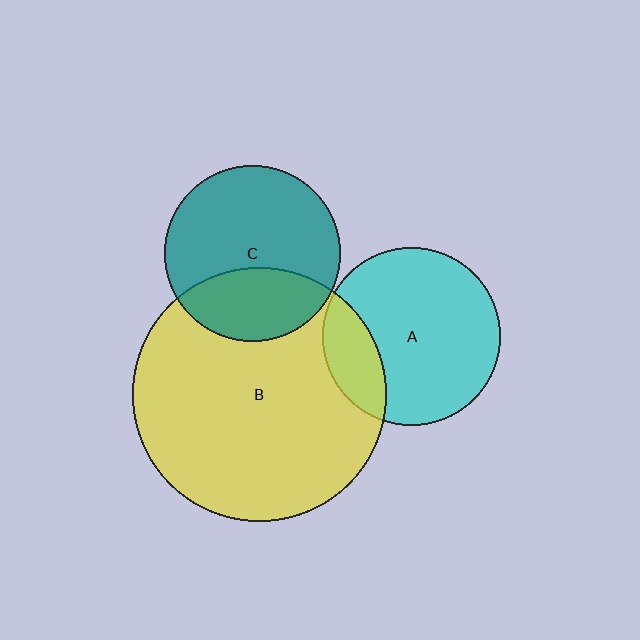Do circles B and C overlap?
Yes.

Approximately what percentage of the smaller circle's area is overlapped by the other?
Approximately 35%.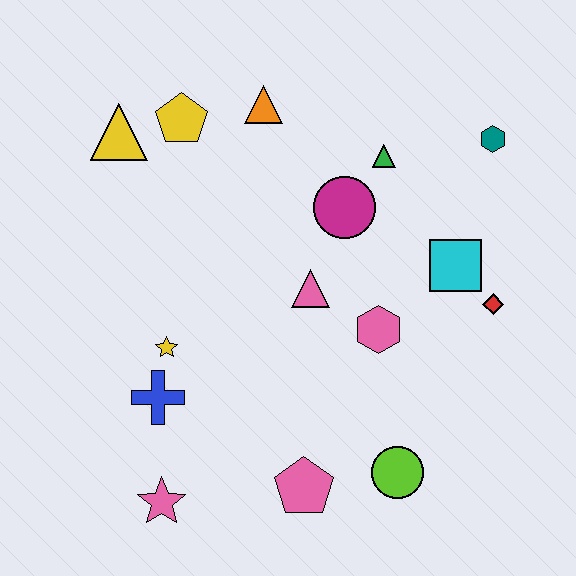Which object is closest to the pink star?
The blue cross is closest to the pink star.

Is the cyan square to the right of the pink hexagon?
Yes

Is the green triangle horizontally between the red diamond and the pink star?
Yes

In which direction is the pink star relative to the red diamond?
The pink star is to the left of the red diamond.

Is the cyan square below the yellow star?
No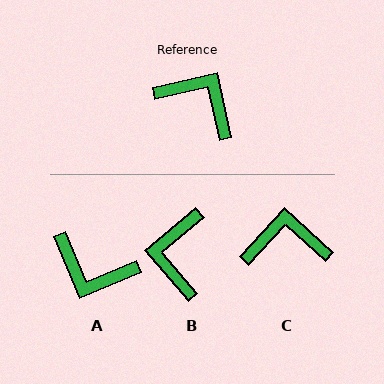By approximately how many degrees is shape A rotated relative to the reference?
Approximately 170 degrees clockwise.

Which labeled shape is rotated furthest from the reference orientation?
A, about 170 degrees away.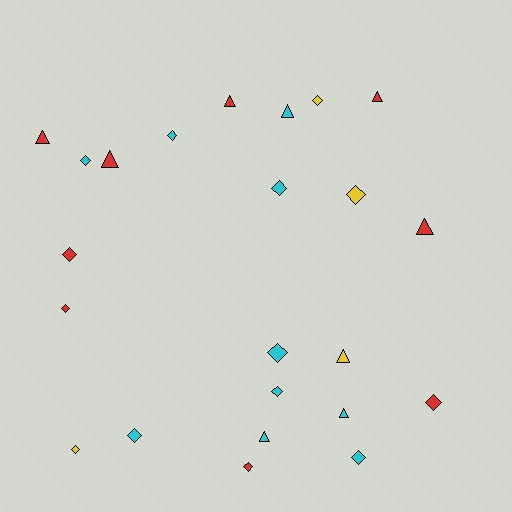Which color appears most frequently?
Cyan, with 10 objects.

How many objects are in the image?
There are 23 objects.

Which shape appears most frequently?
Diamond, with 14 objects.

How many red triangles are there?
There are 5 red triangles.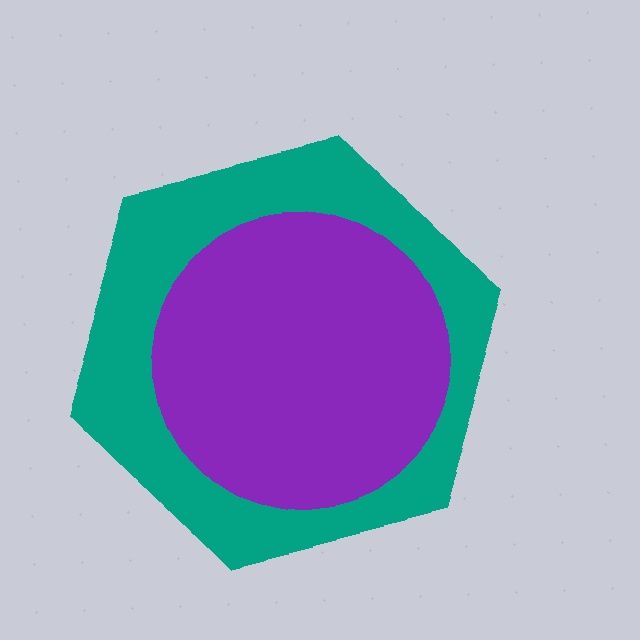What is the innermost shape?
The purple circle.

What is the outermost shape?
The teal hexagon.